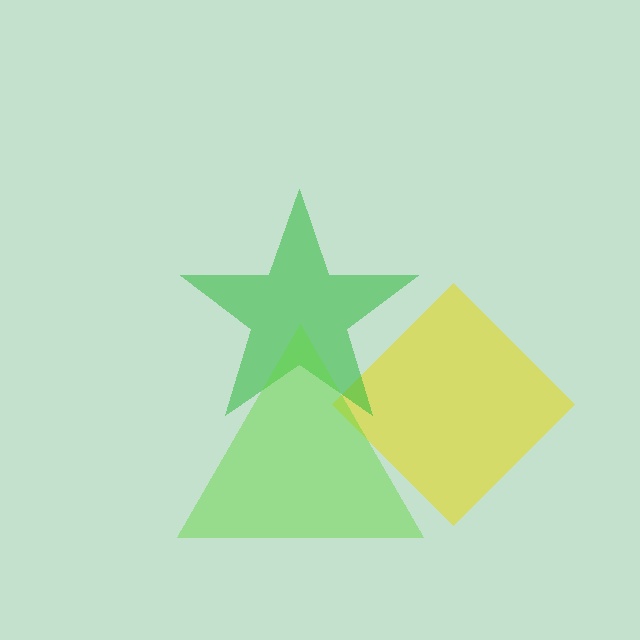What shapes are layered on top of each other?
The layered shapes are: a yellow diamond, a green star, a lime triangle.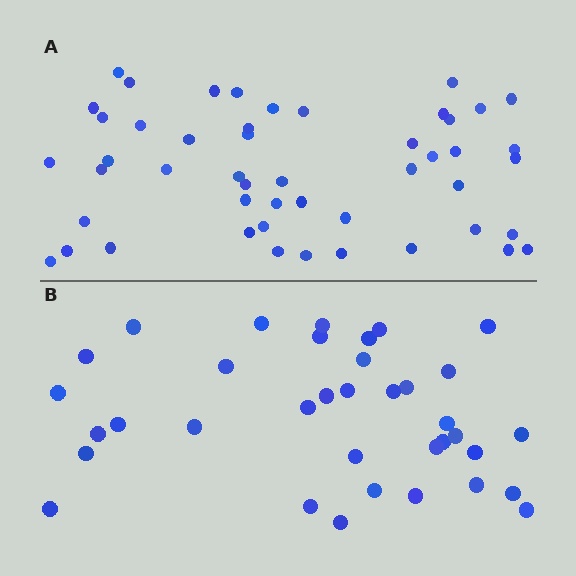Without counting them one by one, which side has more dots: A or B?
Region A (the top region) has more dots.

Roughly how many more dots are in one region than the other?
Region A has approximately 15 more dots than region B.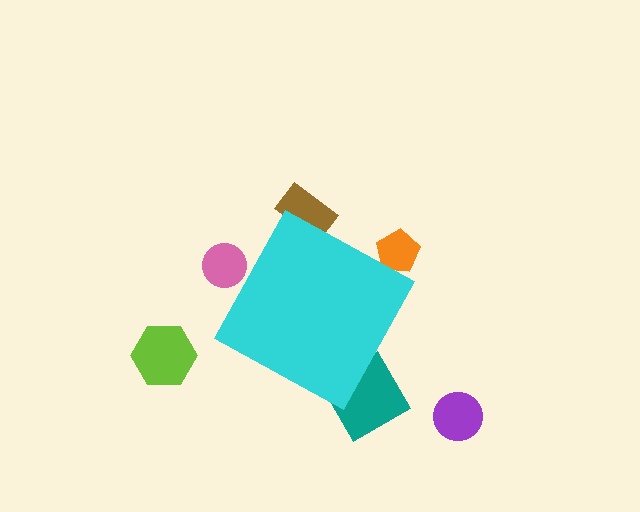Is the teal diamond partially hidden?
Yes, the teal diamond is partially hidden behind the cyan diamond.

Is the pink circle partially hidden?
Yes, the pink circle is partially hidden behind the cyan diamond.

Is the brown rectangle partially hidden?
Yes, the brown rectangle is partially hidden behind the cyan diamond.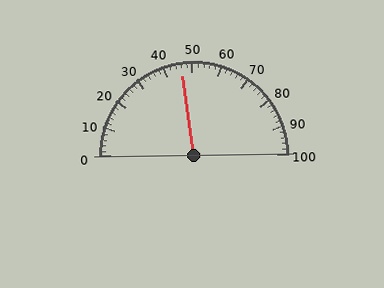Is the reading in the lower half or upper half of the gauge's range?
The reading is in the lower half of the range (0 to 100).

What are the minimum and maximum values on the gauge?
The gauge ranges from 0 to 100.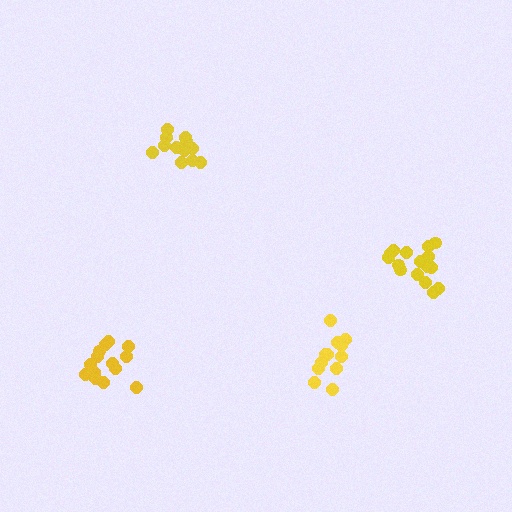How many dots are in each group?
Group 1: 12 dots, Group 2: 17 dots, Group 3: 12 dots, Group 4: 14 dots (55 total).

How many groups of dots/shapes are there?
There are 4 groups.